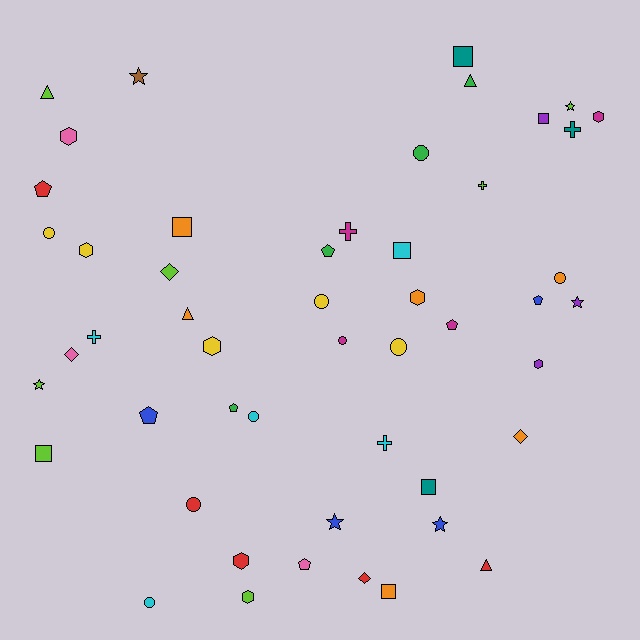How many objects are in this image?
There are 50 objects.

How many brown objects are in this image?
There is 1 brown object.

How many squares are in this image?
There are 7 squares.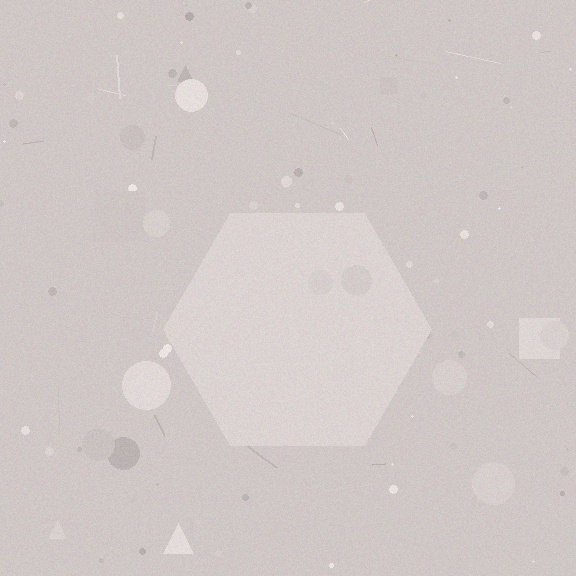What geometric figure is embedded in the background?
A hexagon is embedded in the background.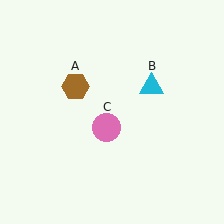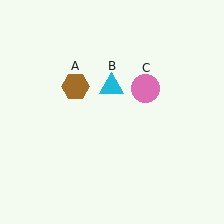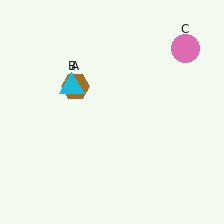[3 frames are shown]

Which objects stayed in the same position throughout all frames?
Brown hexagon (object A) remained stationary.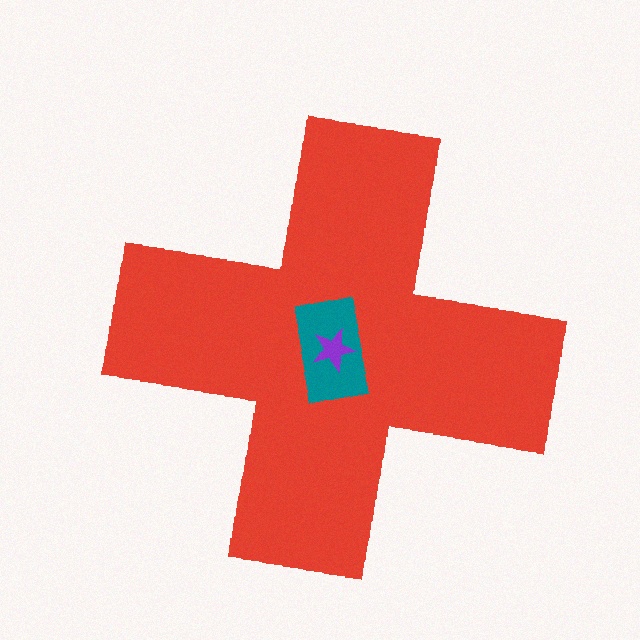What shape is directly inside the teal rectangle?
The purple star.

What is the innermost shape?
The purple star.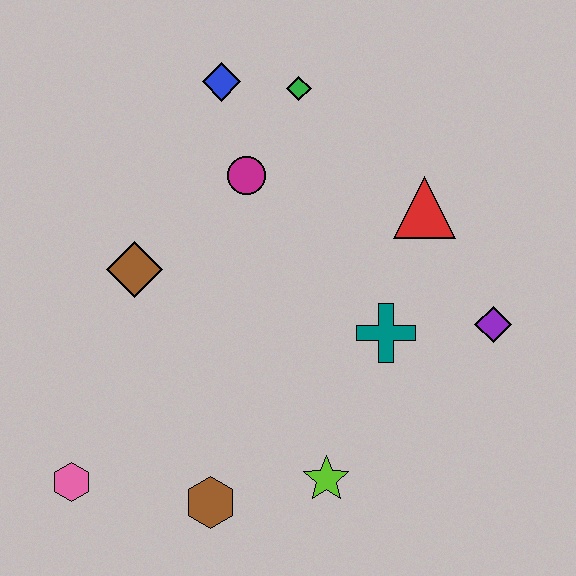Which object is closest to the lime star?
The brown hexagon is closest to the lime star.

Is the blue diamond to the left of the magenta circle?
Yes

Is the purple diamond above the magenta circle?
No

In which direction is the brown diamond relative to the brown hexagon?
The brown diamond is above the brown hexagon.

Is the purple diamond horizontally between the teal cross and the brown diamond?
No